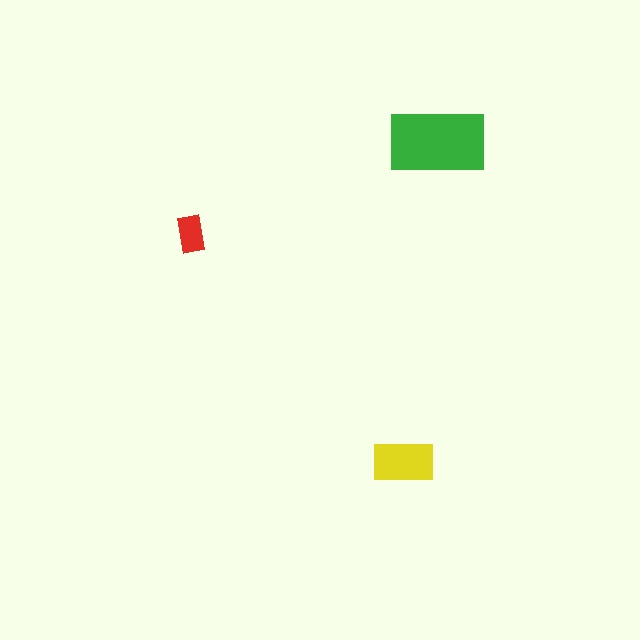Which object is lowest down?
The yellow rectangle is bottommost.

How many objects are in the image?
There are 3 objects in the image.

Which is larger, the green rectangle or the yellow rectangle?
The green one.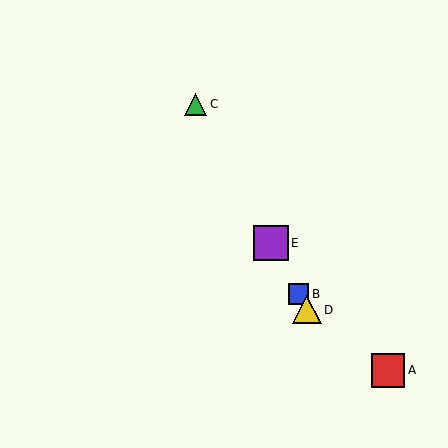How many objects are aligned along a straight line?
4 objects (B, C, D, E) are aligned along a straight line.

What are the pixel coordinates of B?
Object B is at (298, 294).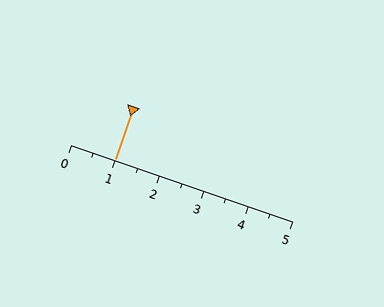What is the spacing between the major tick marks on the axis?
The major ticks are spaced 1 apart.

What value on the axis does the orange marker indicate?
The marker indicates approximately 1.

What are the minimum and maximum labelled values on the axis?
The axis runs from 0 to 5.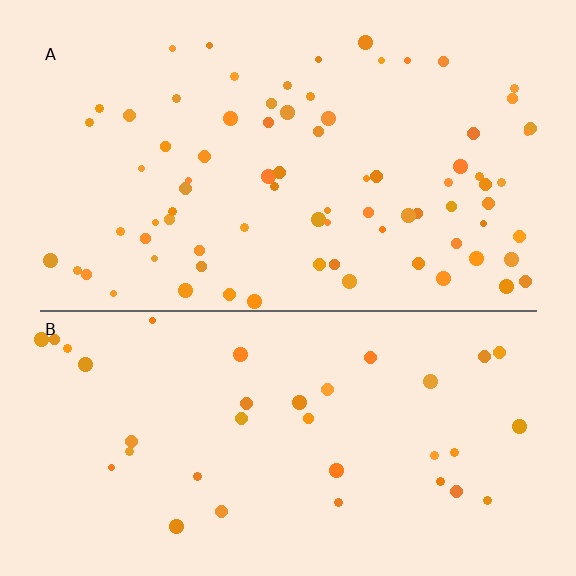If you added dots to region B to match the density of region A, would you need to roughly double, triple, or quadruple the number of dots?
Approximately double.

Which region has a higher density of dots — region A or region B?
A (the top).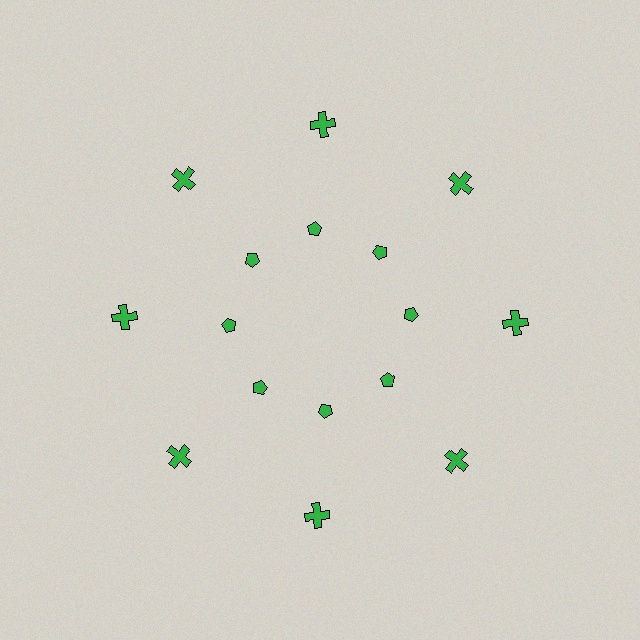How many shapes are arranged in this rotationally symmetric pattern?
There are 16 shapes, arranged in 8 groups of 2.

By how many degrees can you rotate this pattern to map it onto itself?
The pattern maps onto itself every 45 degrees of rotation.